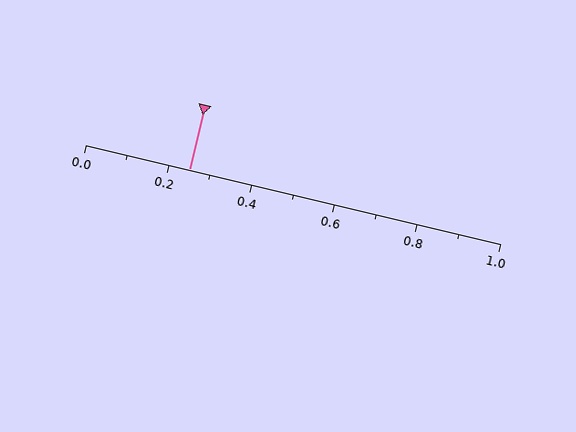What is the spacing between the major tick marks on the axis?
The major ticks are spaced 0.2 apart.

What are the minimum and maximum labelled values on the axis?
The axis runs from 0.0 to 1.0.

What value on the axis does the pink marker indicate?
The marker indicates approximately 0.25.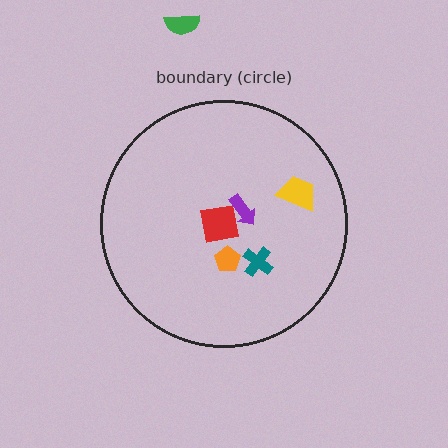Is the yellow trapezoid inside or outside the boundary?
Inside.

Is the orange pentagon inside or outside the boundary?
Inside.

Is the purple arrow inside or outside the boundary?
Inside.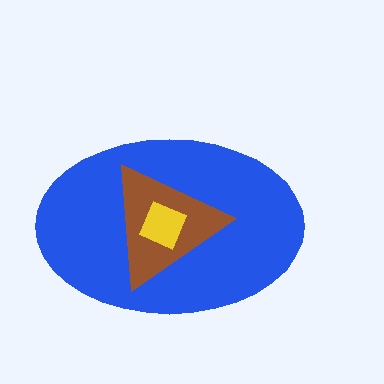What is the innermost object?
The yellow square.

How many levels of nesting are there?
3.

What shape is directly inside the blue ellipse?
The brown triangle.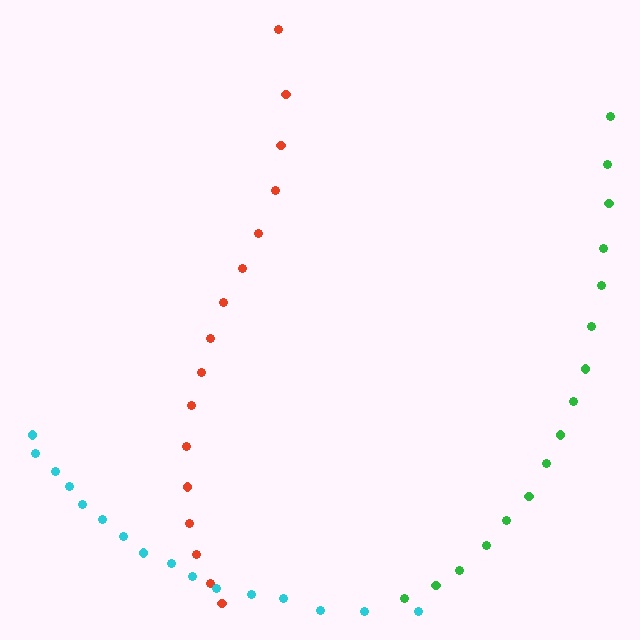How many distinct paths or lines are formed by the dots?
There are 3 distinct paths.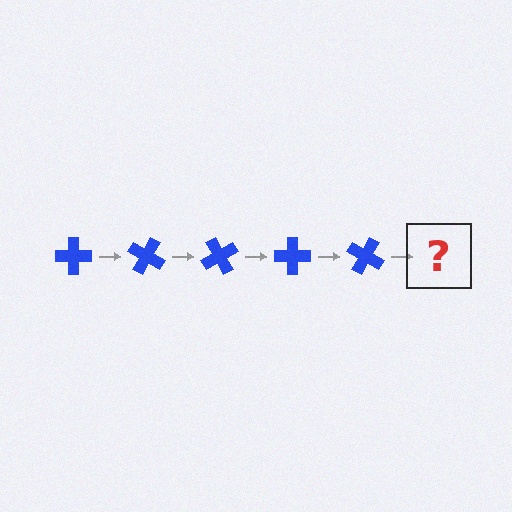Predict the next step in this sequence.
The next step is a blue cross rotated 150 degrees.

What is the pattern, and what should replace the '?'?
The pattern is that the cross rotates 30 degrees each step. The '?' should be a blue cross rotated 150 degrees.